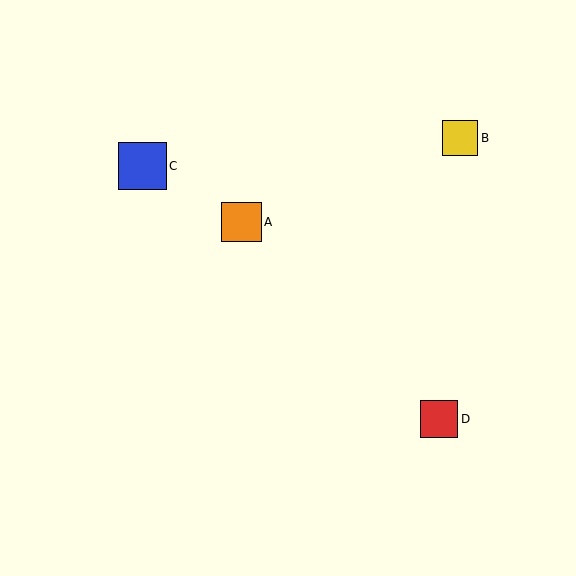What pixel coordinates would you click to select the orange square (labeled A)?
Click at (242, 222) to select the orange square A.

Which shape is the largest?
The blue square (labeled C) is the largest.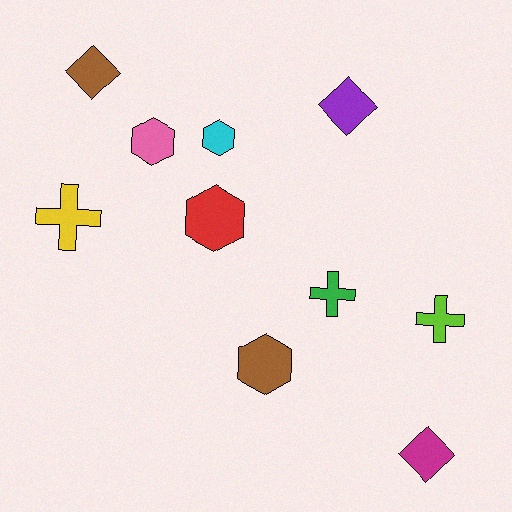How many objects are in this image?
There are 10 objects.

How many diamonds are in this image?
There are 3 diamonds.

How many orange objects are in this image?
There are no orange objects.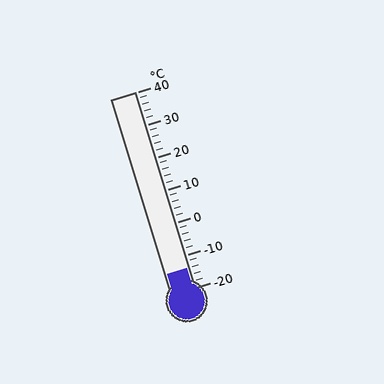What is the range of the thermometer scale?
The thermometer scale ranges from -20°C to 40°C.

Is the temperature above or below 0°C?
The temperature is below 0°C.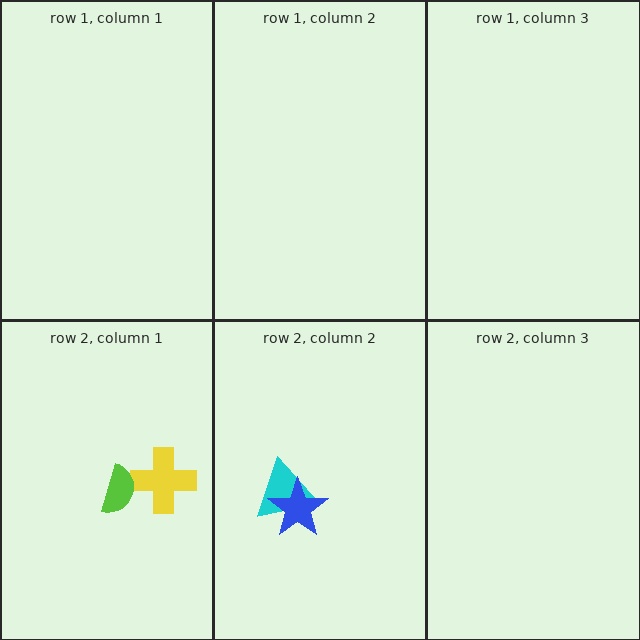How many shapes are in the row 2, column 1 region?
2.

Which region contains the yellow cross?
The row 2, column 1 region.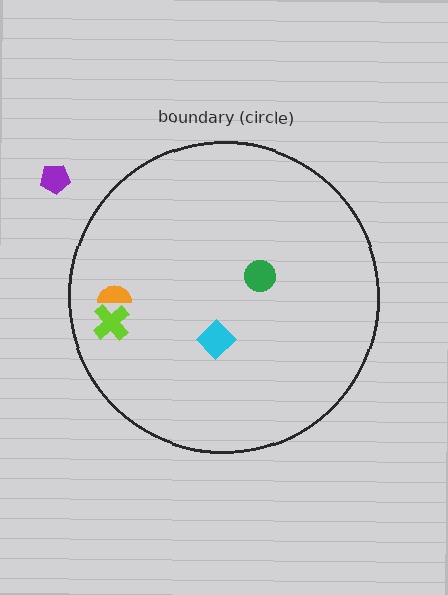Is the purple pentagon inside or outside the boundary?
Outside.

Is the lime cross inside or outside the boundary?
Inside.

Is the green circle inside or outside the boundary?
Inside.